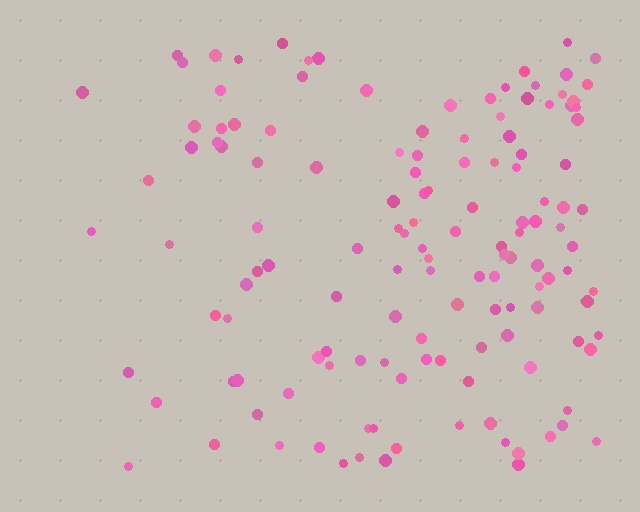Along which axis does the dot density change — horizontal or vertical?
Horizontal.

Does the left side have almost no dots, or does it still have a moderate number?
Still a moderate number, just noticeably fewer than the right.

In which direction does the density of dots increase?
From left to right, with the right side densest.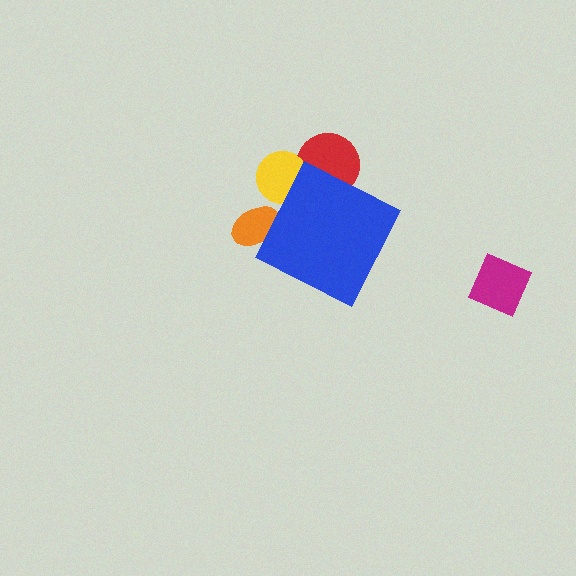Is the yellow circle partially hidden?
Yes, the yellow circle is partially hidden behind the blue diamond.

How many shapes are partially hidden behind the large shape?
3 shapes are partially hidden.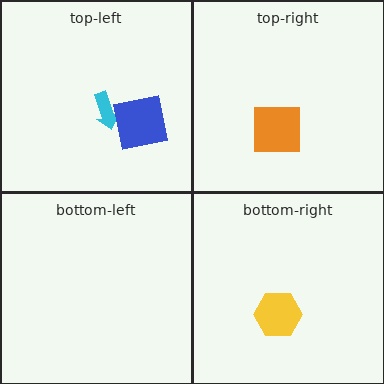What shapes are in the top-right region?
The orange square.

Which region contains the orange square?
The top-right region.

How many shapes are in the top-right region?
1.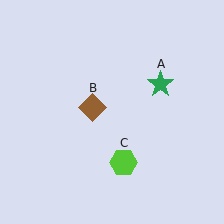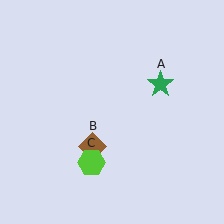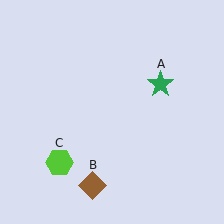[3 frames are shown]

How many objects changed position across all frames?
2 objects changed position: brown diamond (object B), lime hexagon (object C).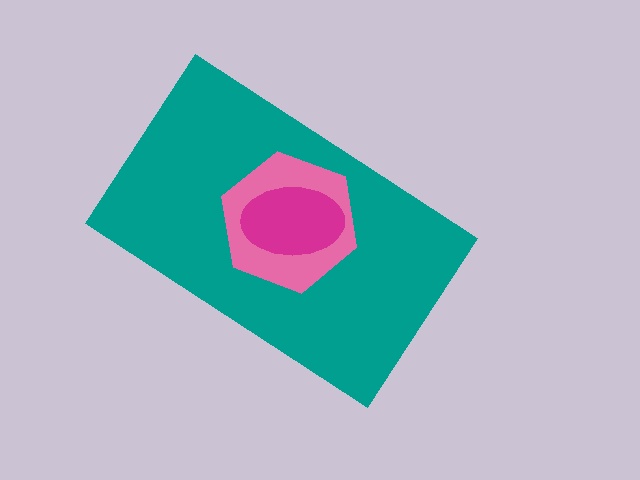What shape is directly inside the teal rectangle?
The pink hexagon.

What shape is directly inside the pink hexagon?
The magenta ellipse.